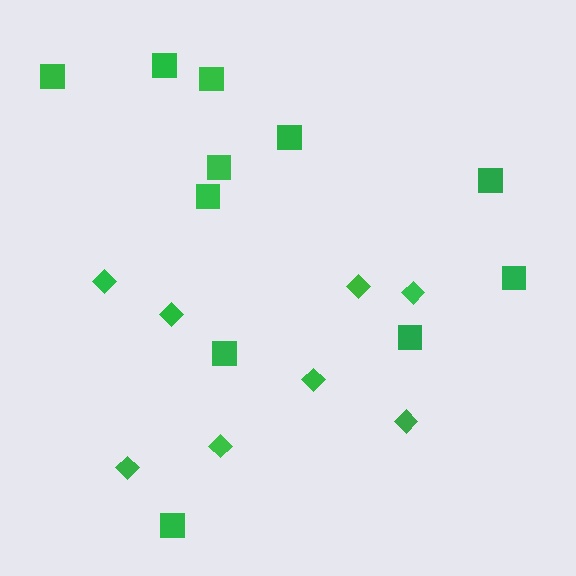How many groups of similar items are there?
There are 2 groups: one group of squares (11) and one group of diamonds (8).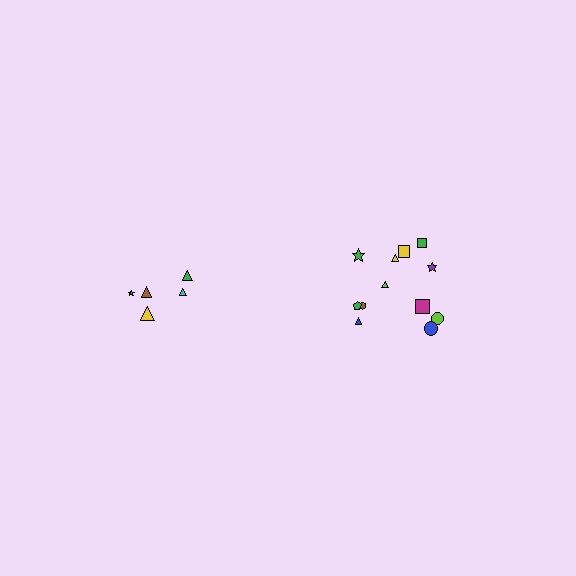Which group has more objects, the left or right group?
The right group.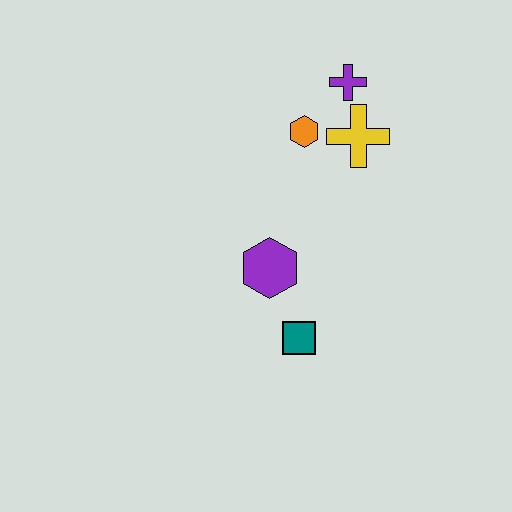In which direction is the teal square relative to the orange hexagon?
The teal square is below the orange hexagon.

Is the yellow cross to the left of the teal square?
No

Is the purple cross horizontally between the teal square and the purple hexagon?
No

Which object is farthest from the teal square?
The purple cross is farthest from the teal square.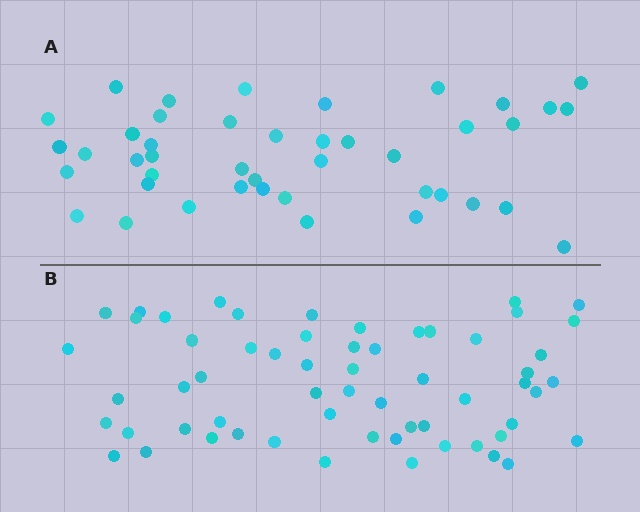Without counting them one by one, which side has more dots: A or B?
Region B (the bottom region) has more dots.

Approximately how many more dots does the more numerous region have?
Region B has approximately 15 more dots than region A.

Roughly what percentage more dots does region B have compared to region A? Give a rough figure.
About 40% more.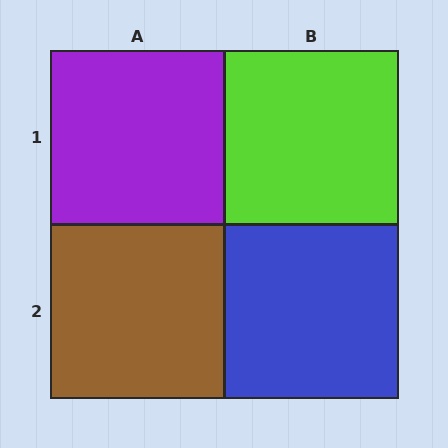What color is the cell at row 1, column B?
Lime.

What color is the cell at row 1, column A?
Purple.